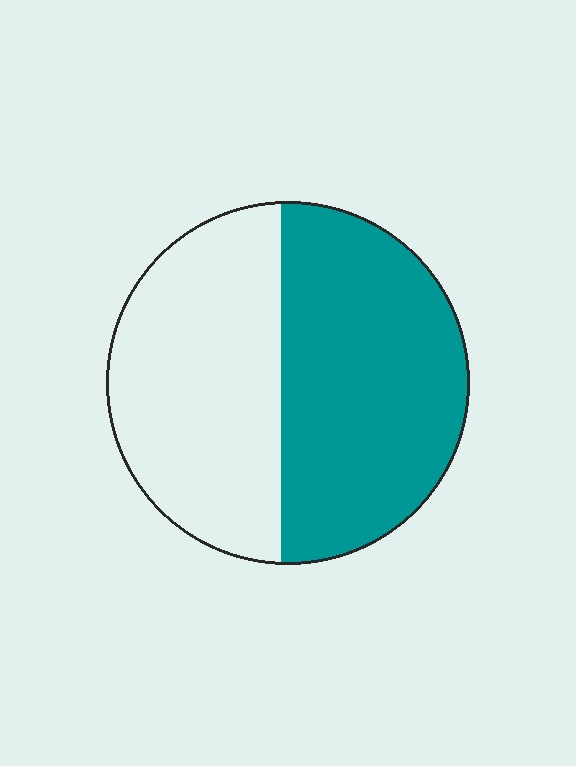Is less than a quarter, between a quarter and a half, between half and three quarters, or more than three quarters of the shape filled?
Between half and three quarters.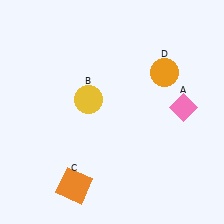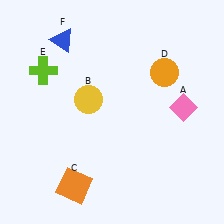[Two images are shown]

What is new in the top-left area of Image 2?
A lime cross (E) was added in the top-left area of Image 2.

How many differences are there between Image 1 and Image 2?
There are 2 differences between the two images.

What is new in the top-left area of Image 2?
A blue triangle (F) was added in the top-left area of Image 2.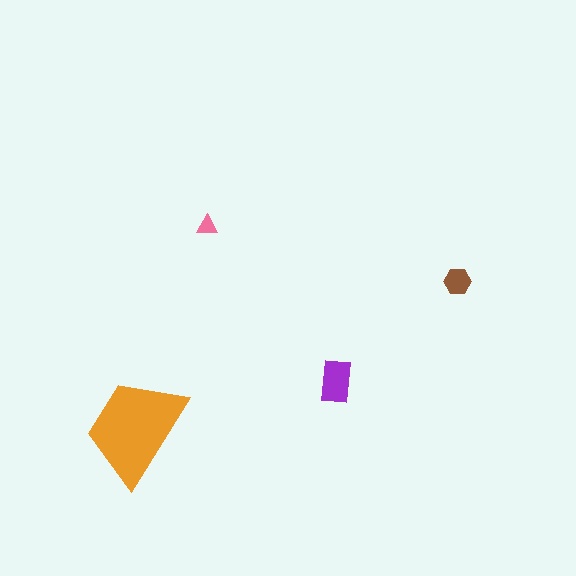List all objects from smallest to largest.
The pink triangle, the brown hexagon, the purple rectangle, the orange trapezoid.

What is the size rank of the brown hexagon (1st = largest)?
3rd.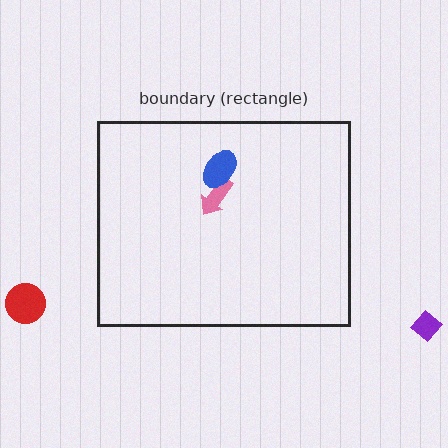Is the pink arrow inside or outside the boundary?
Inside.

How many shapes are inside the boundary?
2 inside, 2 outside.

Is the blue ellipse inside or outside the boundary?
Inside.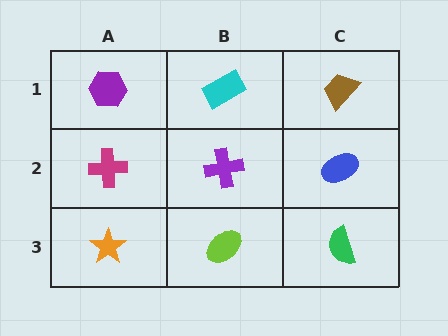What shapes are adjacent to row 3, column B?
A purple cross (row 2, column B), an orange star (row 3, column A), a green semicircle (row 3, column C).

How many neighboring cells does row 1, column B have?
3.